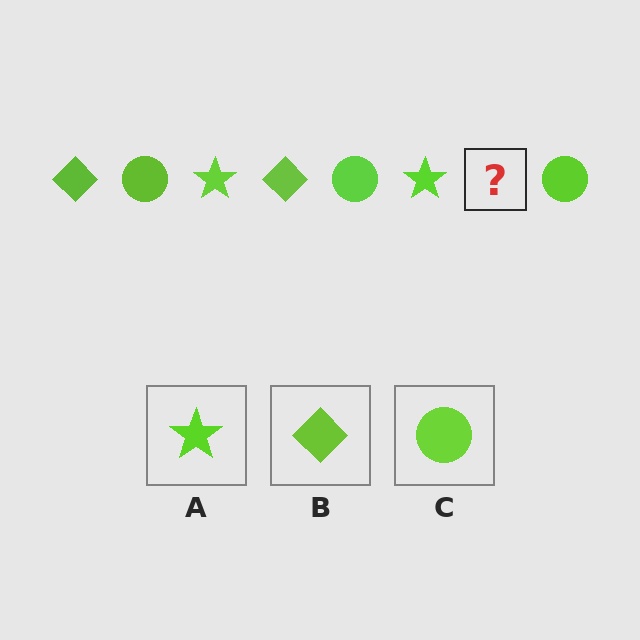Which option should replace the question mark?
Option B.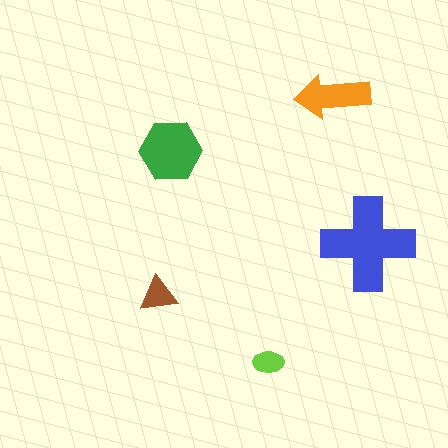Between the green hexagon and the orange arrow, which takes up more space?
The green hexagon.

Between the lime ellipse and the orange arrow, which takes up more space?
The orange arrow.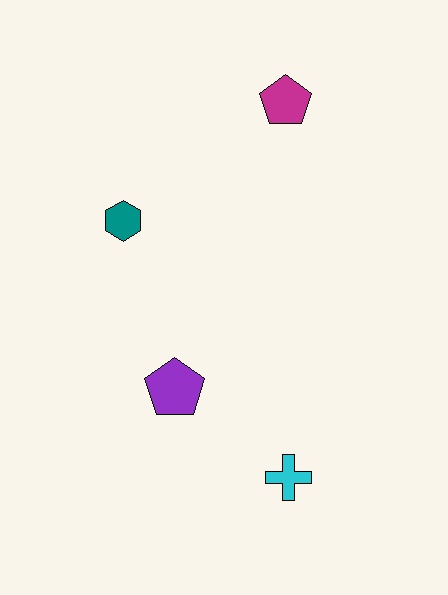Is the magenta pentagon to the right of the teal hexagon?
Yes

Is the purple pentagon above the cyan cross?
Yes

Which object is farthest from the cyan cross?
The magenta pentagon is farthest from the cyan cross.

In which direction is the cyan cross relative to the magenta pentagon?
The cyan cross is below the magenta pentagon.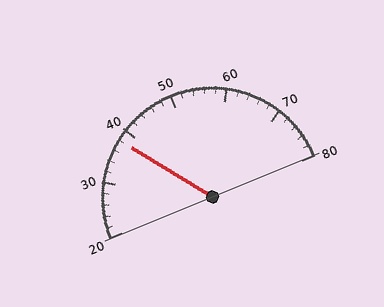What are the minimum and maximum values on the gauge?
The gauge ranges from 20 to 80.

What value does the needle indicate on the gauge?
The needle indicates approximately 38.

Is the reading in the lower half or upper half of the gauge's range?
The reading is in the lower half of the range (20 to 80).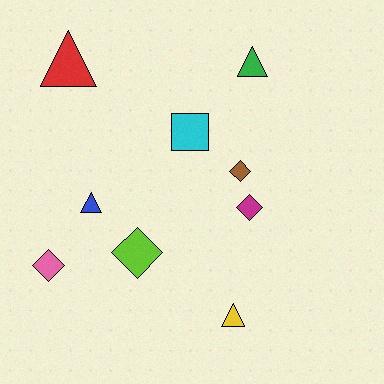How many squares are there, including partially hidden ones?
There is 1 square.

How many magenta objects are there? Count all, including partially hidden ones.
There is 1 magenta object.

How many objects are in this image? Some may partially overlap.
There are 9 objects.